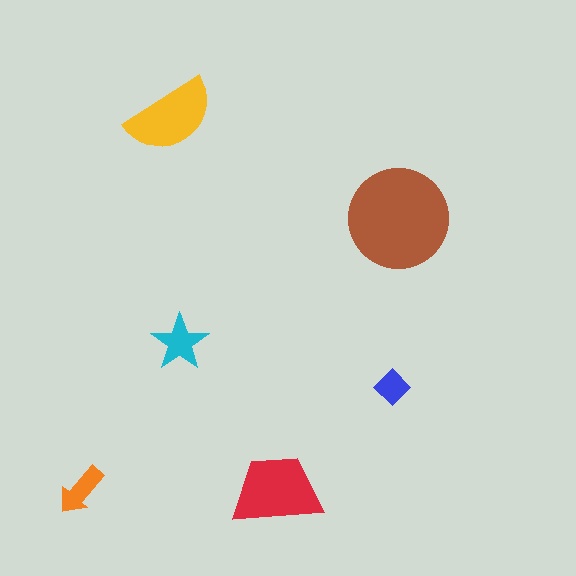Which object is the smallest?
The blue diamond.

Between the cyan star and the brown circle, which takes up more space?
The brown circle.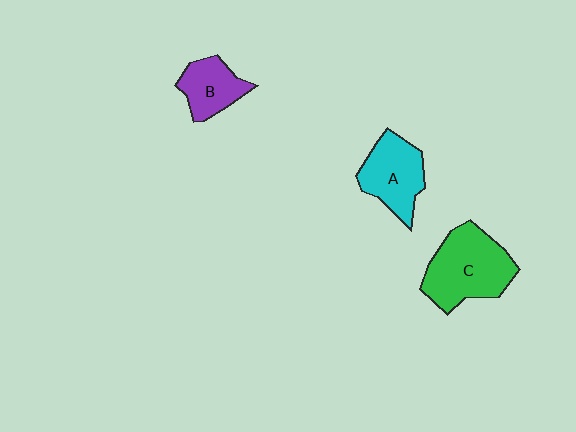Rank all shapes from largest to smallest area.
From largest to smallest: C (green), A (cyan), B (purple).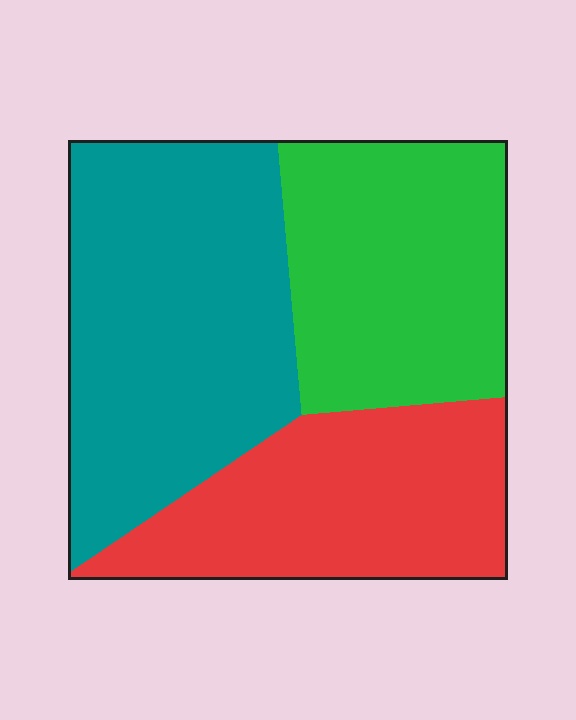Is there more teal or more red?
Teal.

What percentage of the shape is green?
Green covers about 30% of the shape.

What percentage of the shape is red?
Red covers 29% of the shape.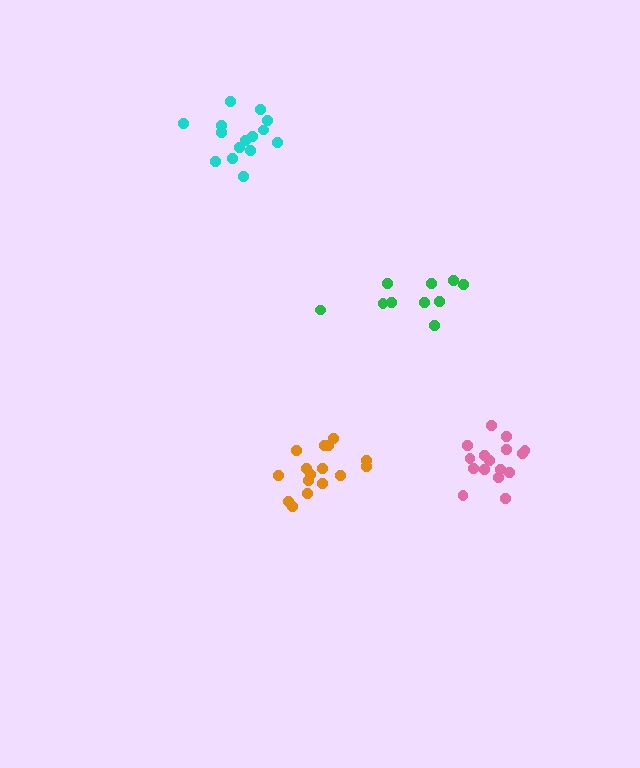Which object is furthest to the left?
The cyan cluster is leftmost.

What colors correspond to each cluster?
The clusters are colored: cyan, pink, orange, green.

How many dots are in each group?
Group 1: 15 dots, Group 2: 16 dots, Group 3: 16 dots, Group 4: 10 dots (57 total).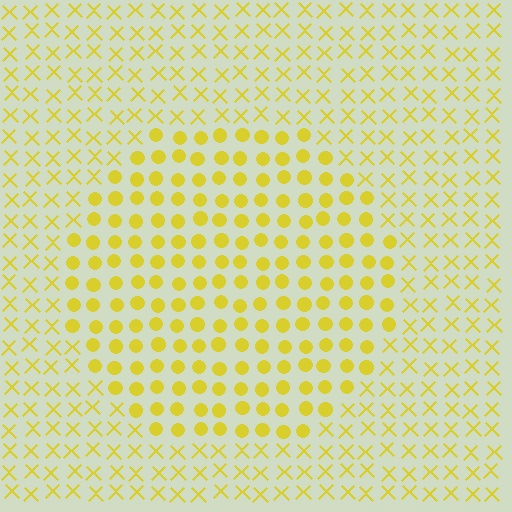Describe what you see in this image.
The image is filled with small yellow elements arranged in a uniform grid. A circle-shaped region contains circles, while the surrounding area contains X marks. The boundary is defined purely by the change in element shape.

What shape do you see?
I see a circle.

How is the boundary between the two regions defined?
The boundary is defined by a change in element shape: circles inside vs. X marks outside. All elements share the same color and spacing.